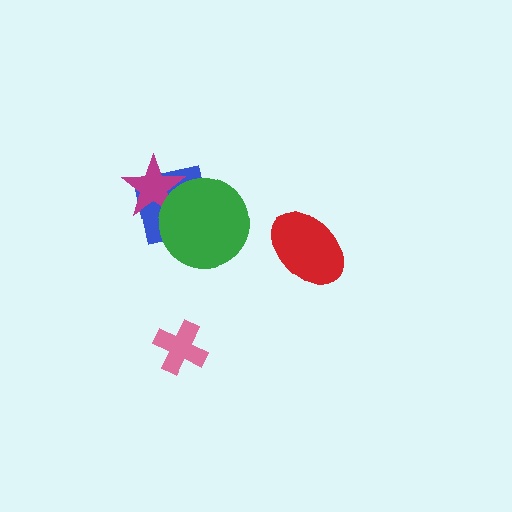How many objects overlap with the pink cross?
0 objects overlap with the pink cross.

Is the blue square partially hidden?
Yes, it is partially covered by another shape.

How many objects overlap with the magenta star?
2 objects overlap with the magenta star.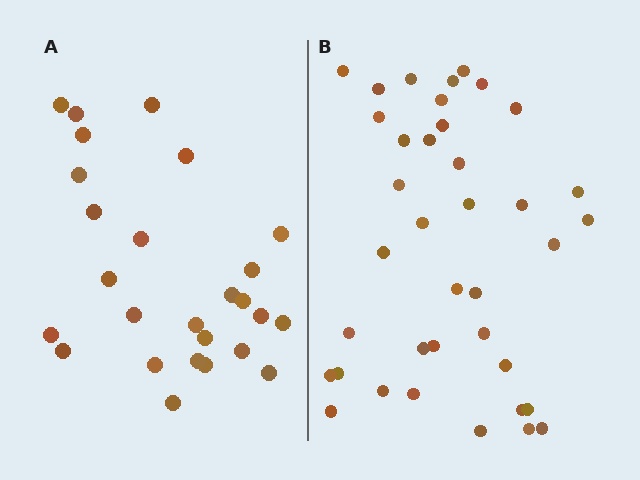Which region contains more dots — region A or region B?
Region B (the right region) has more dots.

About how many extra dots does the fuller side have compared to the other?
Region B has roughly 12 or so more dots than region A.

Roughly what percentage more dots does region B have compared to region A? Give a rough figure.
About 45% more.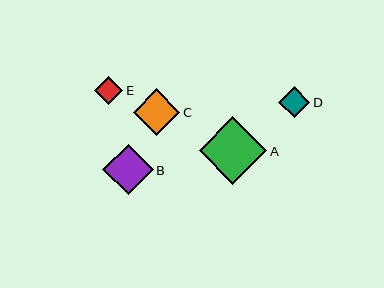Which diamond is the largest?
Diamond A is the largest with a size of approximately 67 pixels.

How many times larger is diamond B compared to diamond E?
Diamond B is approximately 1.8 times the size of diamond E.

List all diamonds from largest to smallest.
From largest to smallest: A, B, C, D, E.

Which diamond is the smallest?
Diamond E is the smallest with a size of approximately 28 pixels.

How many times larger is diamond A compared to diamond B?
Diamond A is approximately 1.3 times the size of diamond B.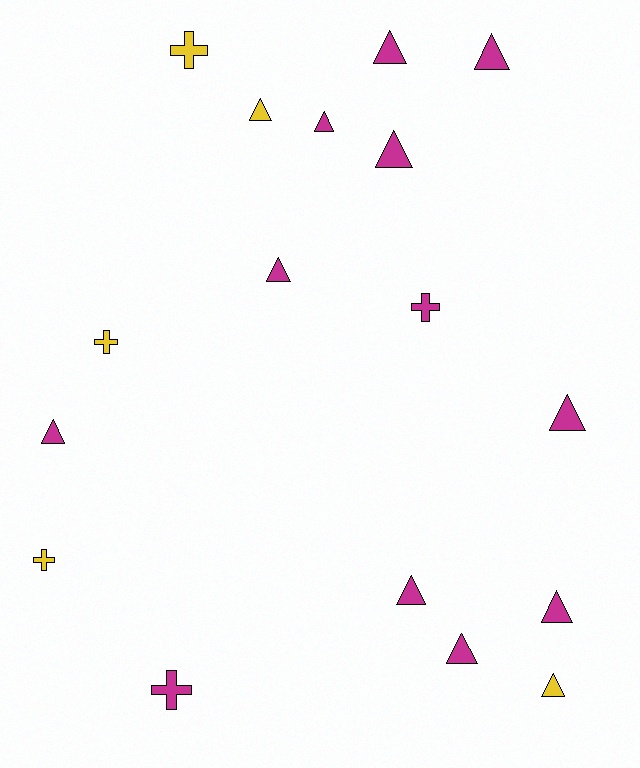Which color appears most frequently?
Magenta, with 12 objects.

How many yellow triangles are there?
There are 2 yellow triangles.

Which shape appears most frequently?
Triangle, with 12 objects.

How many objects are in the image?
There are 17 objects.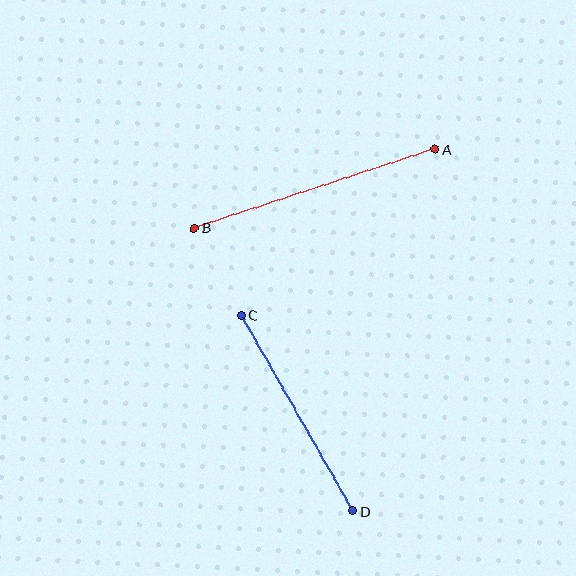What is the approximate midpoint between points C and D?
The midpoint is at approximately (297, 413) pixels.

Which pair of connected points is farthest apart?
Points A and B are farthest apart.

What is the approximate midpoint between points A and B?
The midpoint is at approximately (315, 189) pixels.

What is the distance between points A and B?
The distance is approximately 253 pixels.